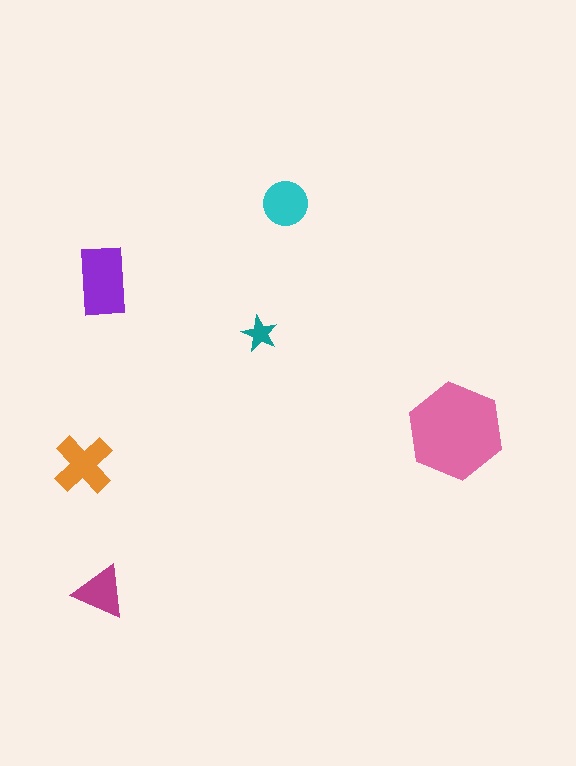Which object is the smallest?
The teal star.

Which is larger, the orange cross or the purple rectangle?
The purple rectangle.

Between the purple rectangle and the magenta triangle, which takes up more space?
The purple rectangle.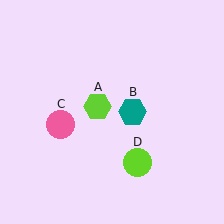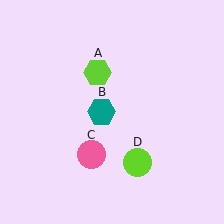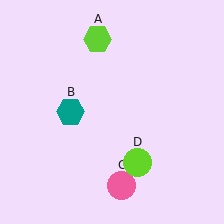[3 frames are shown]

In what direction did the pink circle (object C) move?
The pink circle (object C) moved down and to the right.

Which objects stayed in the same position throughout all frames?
Lime circle (object D) remained stationary.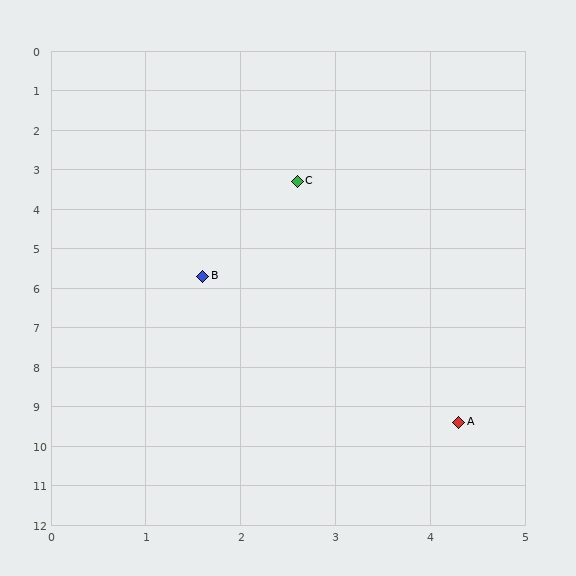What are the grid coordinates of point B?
Point B is at approximately (1.6, 5.7).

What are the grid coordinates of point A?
Point A is at approximately (4.3, 9.4).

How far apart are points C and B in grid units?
Points C and B are about 2.6 grid units apart.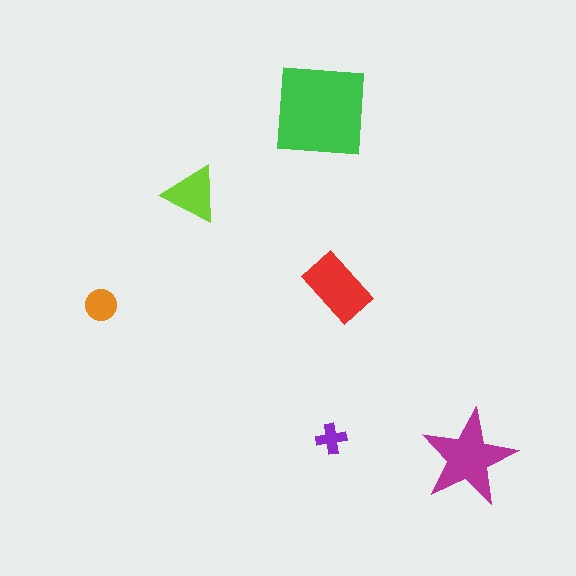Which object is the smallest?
The purple cross.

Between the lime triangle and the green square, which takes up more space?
The green square.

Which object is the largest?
The green square.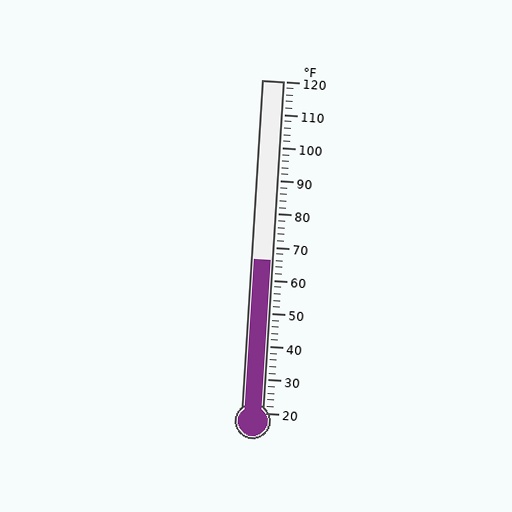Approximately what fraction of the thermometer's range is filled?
The thermometer is filled to approximately 45% of its range.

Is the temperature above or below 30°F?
The temperature is above 30°F.